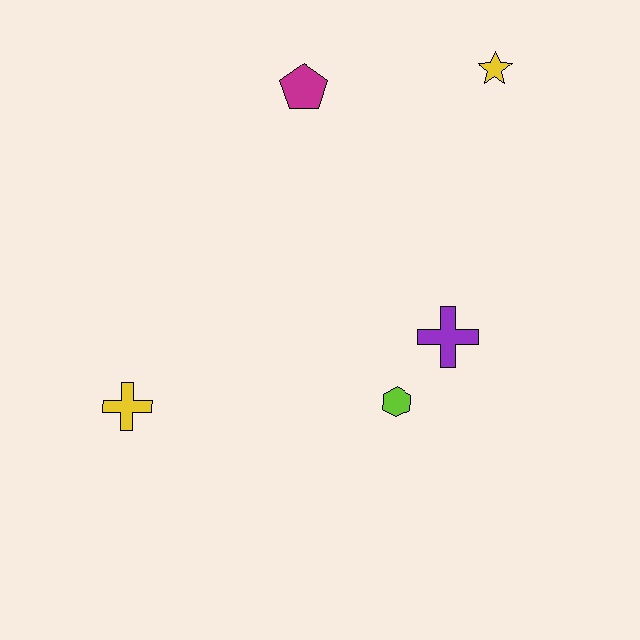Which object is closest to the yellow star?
The magenta pentagon is closest to the yellow star.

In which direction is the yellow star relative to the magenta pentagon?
The yellow star is to the right of the magenta pentagon.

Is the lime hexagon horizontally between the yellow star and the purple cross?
No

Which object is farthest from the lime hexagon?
The yellow star is farthest from the lime hexagon.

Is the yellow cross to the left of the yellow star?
Yes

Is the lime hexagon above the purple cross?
No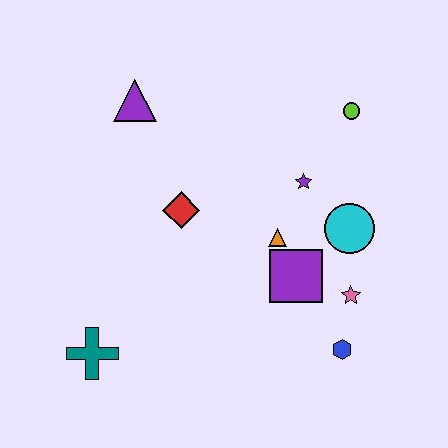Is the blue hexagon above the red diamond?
No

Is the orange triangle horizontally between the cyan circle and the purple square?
No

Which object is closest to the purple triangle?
The red diamond is closest to the purple triangle.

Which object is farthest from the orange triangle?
The teal cross is farthest from the orange triangle.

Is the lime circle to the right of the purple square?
Yes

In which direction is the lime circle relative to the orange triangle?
The lime circle is above the orange triangle.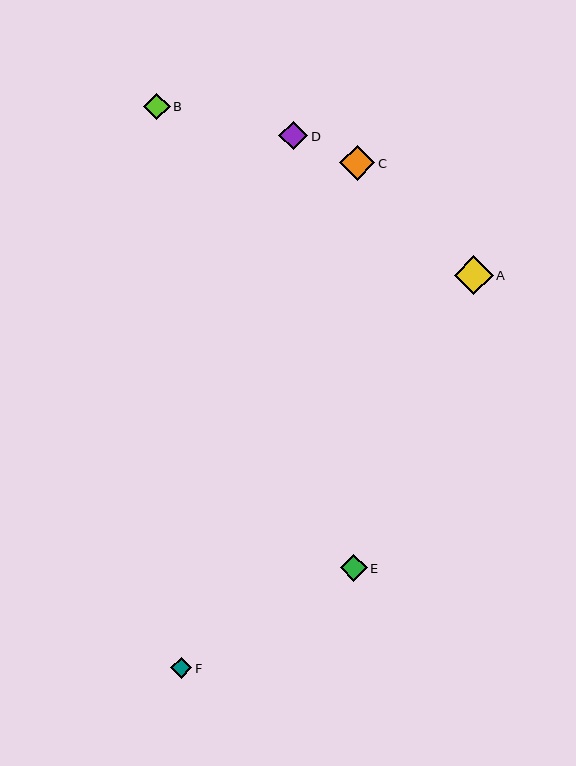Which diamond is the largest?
Diamond A is the largest with a size of approximately 39 pixels.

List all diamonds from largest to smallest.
From largest to smallest: A, C, D, E, B, F.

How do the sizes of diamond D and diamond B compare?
Diamond D and diamond B are approximately the same size.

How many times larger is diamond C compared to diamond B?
Diamond C is approximately 1.3 times the size of diamond B.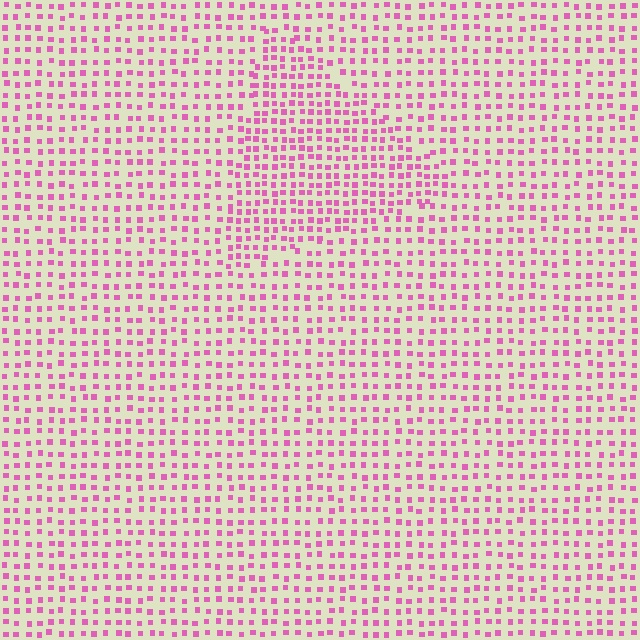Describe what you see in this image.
The image contains small pink elements arranged at two different densities. A triangle-shaped region is visible where the elements are more densely packed than the surrounding area.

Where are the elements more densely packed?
The elements are more densely packed inside the triangle boundary.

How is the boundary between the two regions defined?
The boundary is defined by a change in element density (approximately 1.6x ratio). All elements are the same color, size, and shape.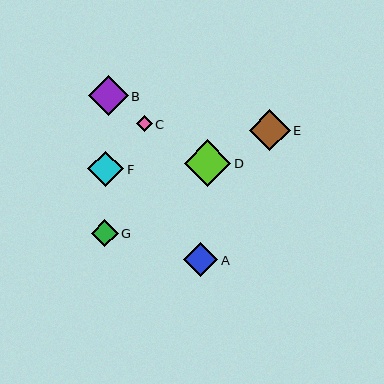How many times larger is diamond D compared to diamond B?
Diamond D is approximately 1.2 times the size of diamond B.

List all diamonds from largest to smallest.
From largest to smallest: D, E, B, F, A, G, C.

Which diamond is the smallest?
Diamond C is the smallest with a size of approximately 15 pixels.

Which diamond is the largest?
Diamond D is the largest with a size of approximately 47 pixels.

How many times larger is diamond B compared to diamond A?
Diamond B is approximately 1.2 times the size of diamond A.